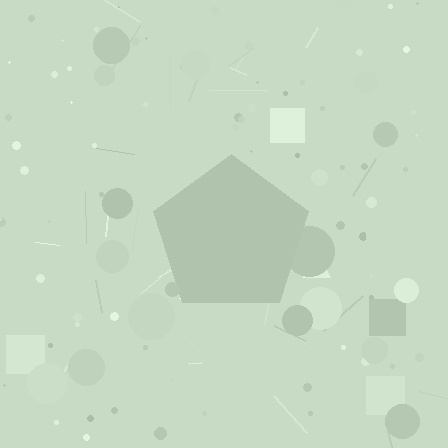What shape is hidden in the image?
A pentagon is hidden in the image.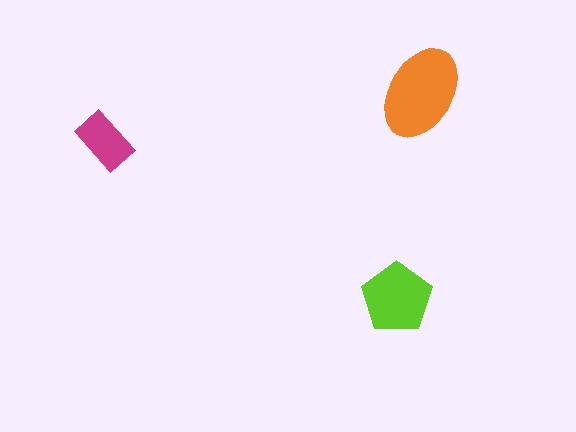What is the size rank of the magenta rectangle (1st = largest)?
3rd.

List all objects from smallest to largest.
The magenta rectangle, the lime pentagon, the orange ellipse.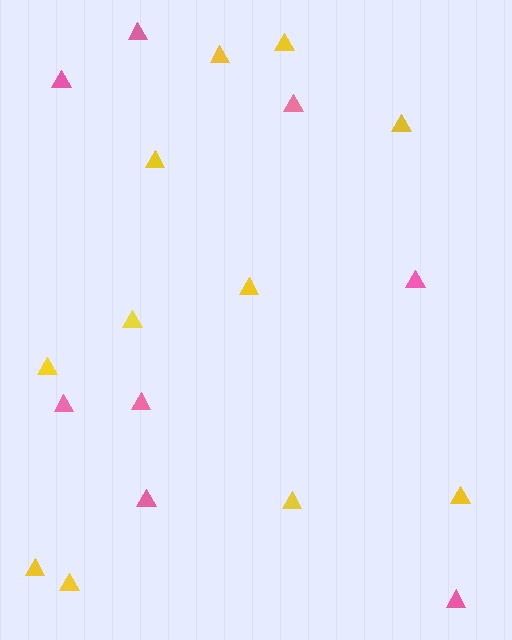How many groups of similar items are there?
There are 2 groups: one group of yellow triangles (11) and one group of pink triangles (8).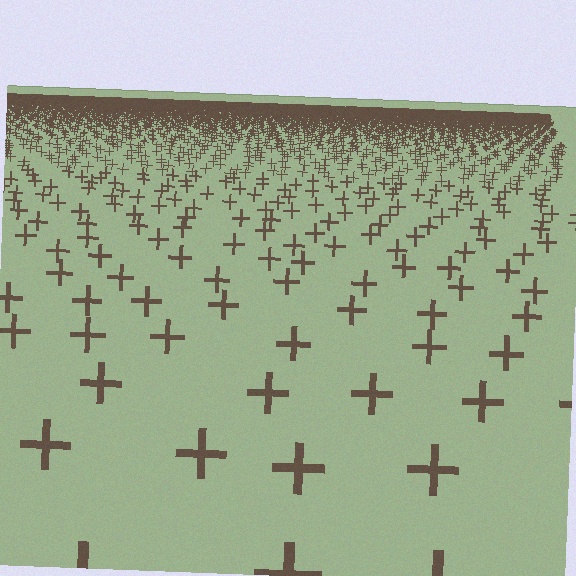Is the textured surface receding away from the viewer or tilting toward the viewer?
The surface is receding away from the viewer. Texture elements get smaller and denser toward the top.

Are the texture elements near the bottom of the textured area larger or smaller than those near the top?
Larger. Near the bottom, elements are closer to the viewer and appear at a bigger on-screen size.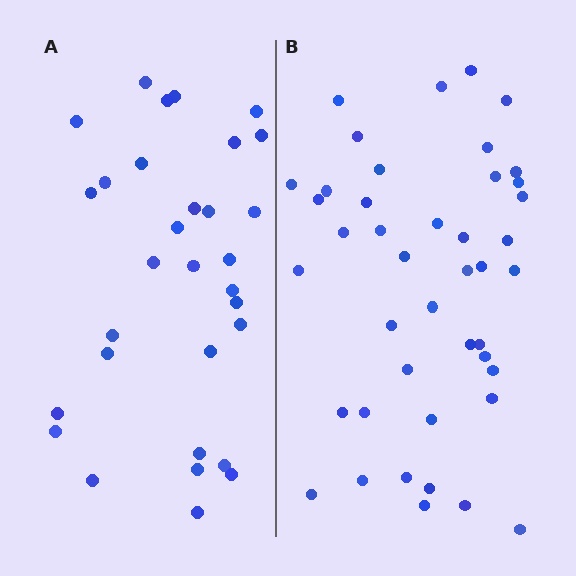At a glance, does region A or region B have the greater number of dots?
Region B (the right region) has more dots.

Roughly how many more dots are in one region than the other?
Region B has roughly 12 or so more dots than region A.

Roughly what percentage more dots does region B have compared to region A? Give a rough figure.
About 40% more.